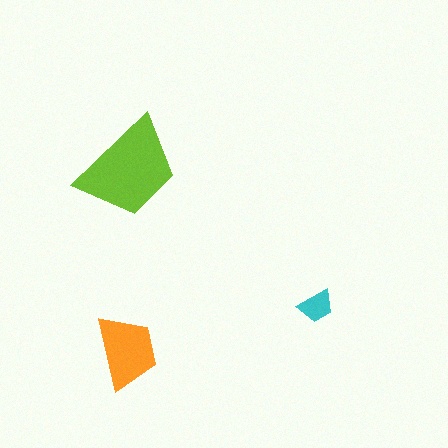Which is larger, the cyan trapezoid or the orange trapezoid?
The orange one.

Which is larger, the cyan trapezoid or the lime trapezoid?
The lime one.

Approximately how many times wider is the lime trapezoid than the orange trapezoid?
About 1.5 times wider.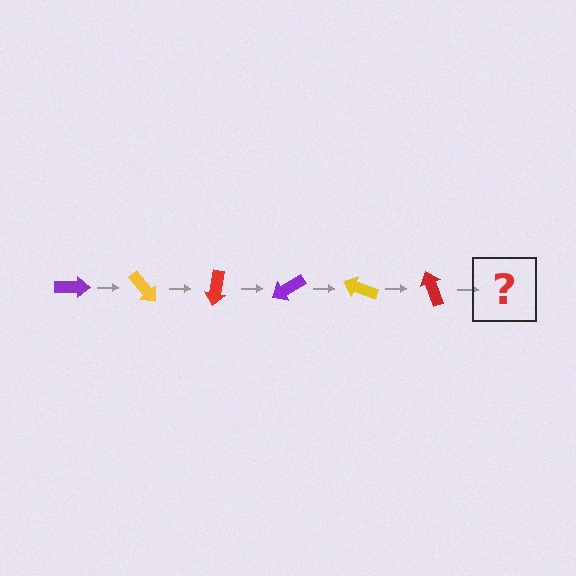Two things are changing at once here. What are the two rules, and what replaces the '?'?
The two rules are that it rotates 50 degrees each step and the color cycles through purple, yellow, and red. The '?' should be a purple arrow, rotated 300 degrees from the start.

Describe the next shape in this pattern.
It should be a purple arrow, rotated 300 degrees from the start.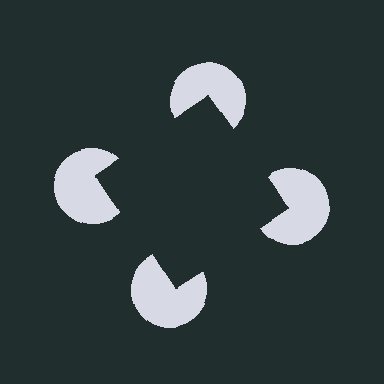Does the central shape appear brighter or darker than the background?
It typically appears slightly darker than the background, even though no actual brightness change is drawn.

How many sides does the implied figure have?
4 sides.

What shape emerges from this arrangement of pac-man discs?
An illusory square — its edges are inferred from the aligned wedge cuts in the pac-man discs, not physically drawn.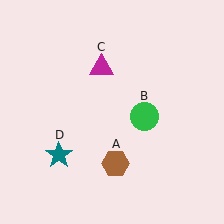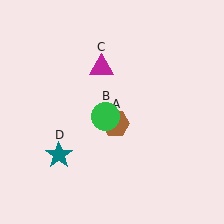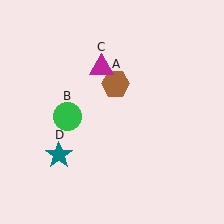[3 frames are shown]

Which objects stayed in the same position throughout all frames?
Magenta triangle (object C) and teal star (object D) remained stationary.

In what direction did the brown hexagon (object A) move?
The brown hexagon (object A) moved up.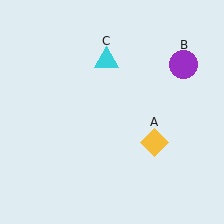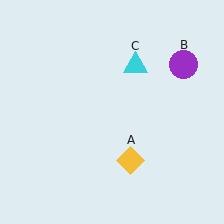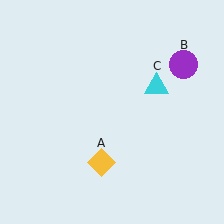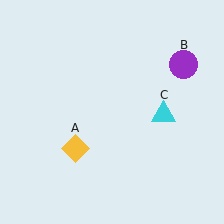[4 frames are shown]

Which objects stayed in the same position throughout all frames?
Purple circle (object B) remained stationary.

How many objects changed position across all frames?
2 objects changed position: yellow diamond (object A), cyan triangle (object C).